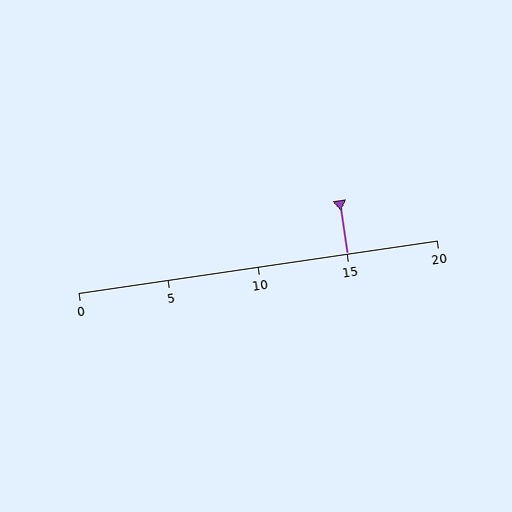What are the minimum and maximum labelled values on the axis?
The axis runs from 0 to 20.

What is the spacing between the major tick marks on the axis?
The major ticks are spaced 5 apart.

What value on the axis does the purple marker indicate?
The marker indicates approximately 15.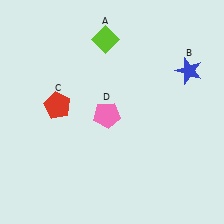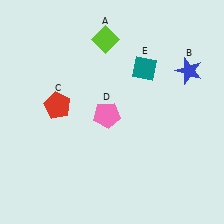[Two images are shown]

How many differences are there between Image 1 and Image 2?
There is 1 difference between the two images.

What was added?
A teal diamond (E) was added in Image 2.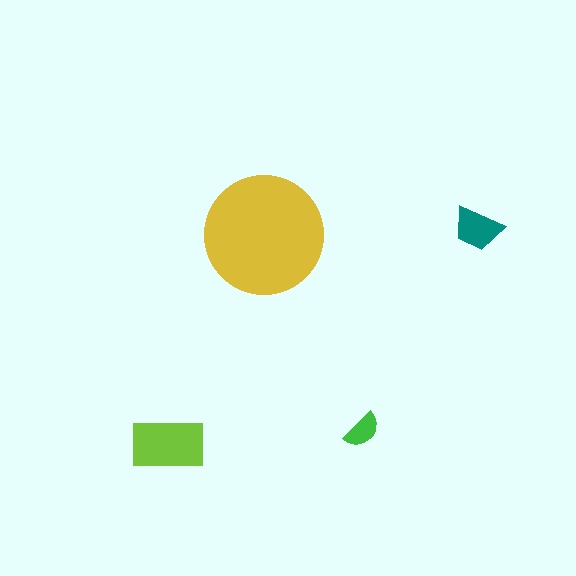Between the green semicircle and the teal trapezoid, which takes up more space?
The teal trapezoid.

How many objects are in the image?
There are 4 objects in the image.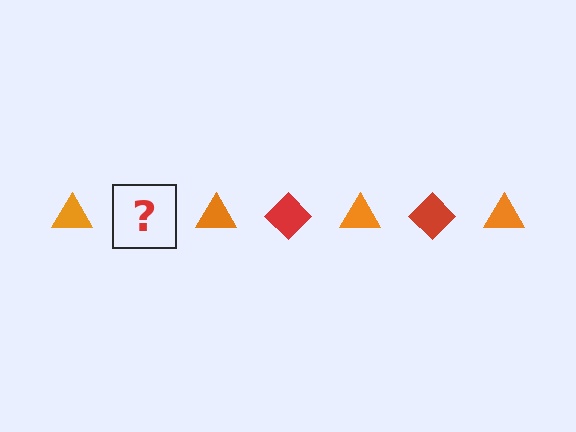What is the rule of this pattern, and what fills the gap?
The rule is that the pattern alternates between orange triangle and red diamond. The gap should be filled with a red diamond.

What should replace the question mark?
The question mark should be replaced with a red diamond.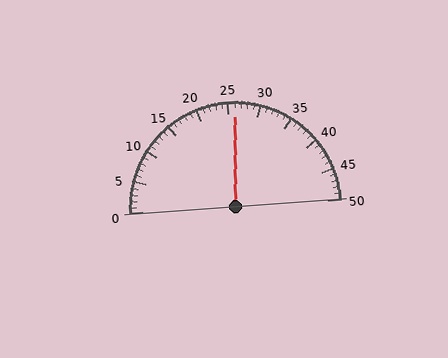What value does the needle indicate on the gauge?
The needle indicates approximately 26.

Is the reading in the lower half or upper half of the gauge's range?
The reading is in the upper half of the range (0 to 50).